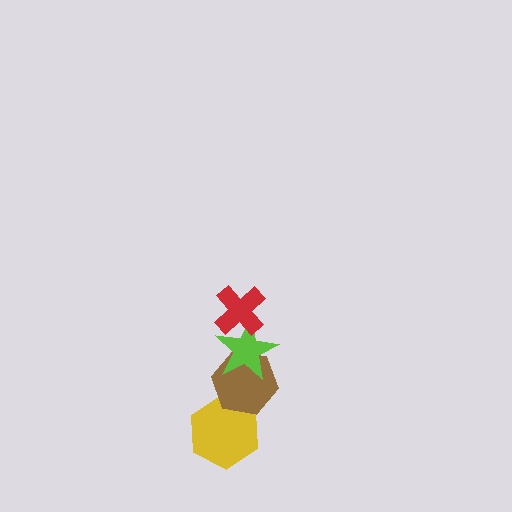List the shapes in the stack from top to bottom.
From top to bottom: the red cross, the lime star, the brown hexagon, the yellow hexagon.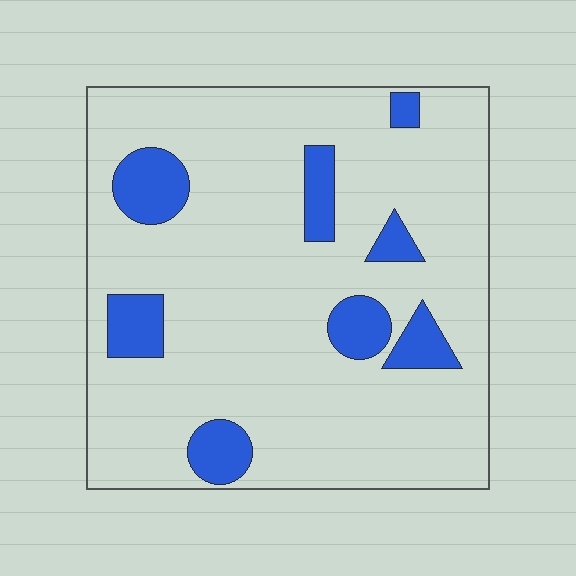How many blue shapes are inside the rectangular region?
8.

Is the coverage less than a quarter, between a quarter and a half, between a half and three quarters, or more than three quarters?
Less than a quarter.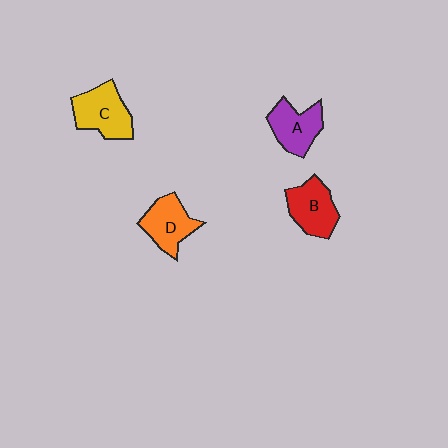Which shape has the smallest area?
Shape A (purple).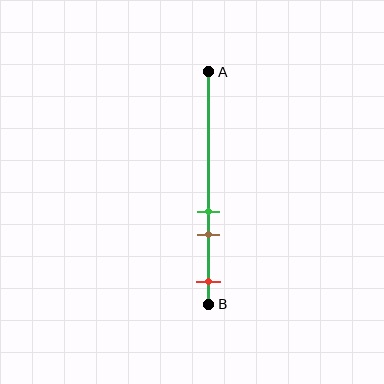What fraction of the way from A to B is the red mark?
The red mark is approximately 90% (0.9) of the way from A to B.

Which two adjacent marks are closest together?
The green and brown marks are the closest adjacent pair.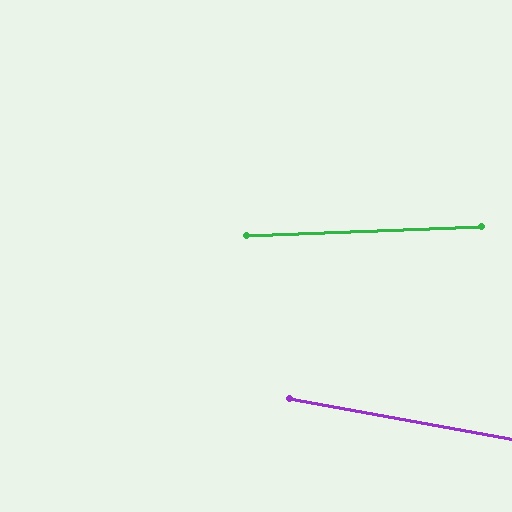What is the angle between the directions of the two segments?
Approximately 12 degrees.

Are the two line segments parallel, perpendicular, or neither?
Neither parallel nor perpendicular — they differ by about 12°.